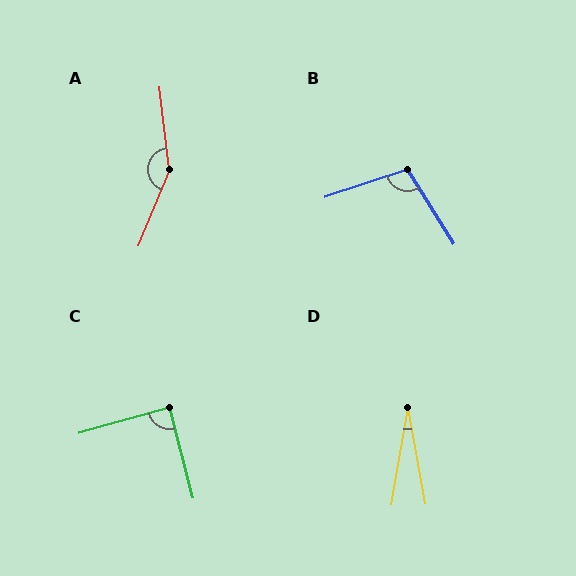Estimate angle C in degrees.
Approximately 89 degrees.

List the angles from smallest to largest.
D (20°), C (89°), B (103°), A (151°).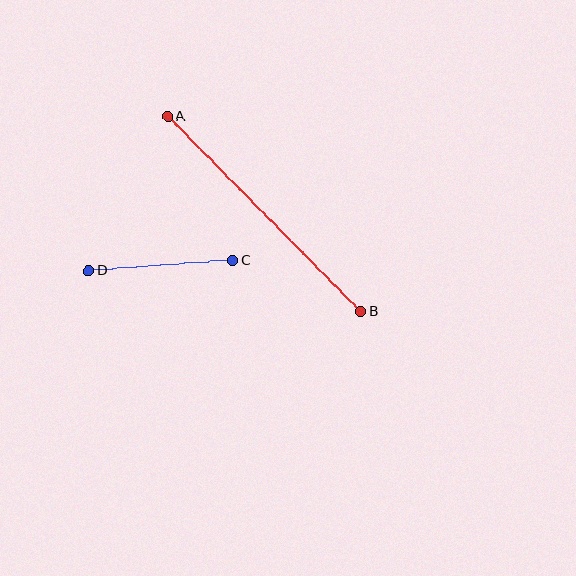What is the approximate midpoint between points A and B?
The midpoint is at approximately (264, 214) pixels.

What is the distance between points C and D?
The distance is approximately 144 pixels.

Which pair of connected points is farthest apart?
Points A and B are farthest apart.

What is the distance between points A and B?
The distance is approximately 274 pixels.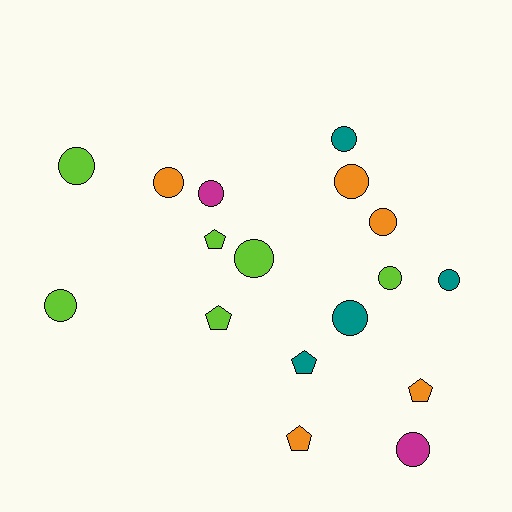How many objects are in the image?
There are 17 objects.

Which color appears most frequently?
Lime, with 6 objects.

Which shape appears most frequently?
Circle, with 12 objects.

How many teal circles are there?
There are 3 teal circles.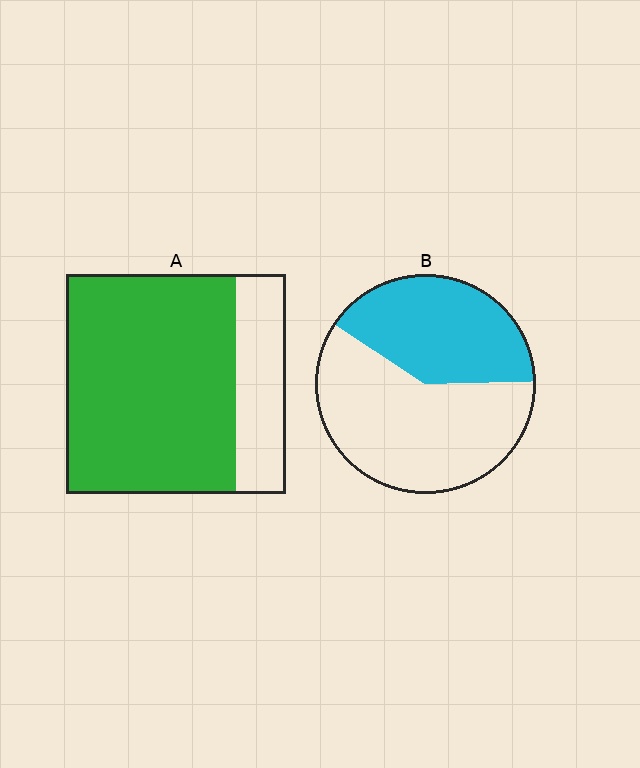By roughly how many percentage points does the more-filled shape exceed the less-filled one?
By roughly 35 percentage points (A over B).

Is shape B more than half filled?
No.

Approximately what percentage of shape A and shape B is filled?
A is approximately 75% and B is approximately 40%.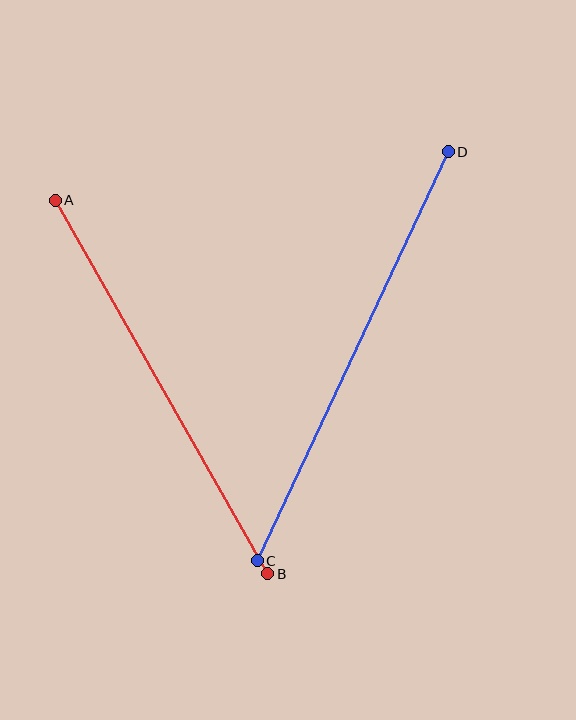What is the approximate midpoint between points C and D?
The midpoint is at approximately (353, 356) pixels.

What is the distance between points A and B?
The distance is approximately 430 pixels.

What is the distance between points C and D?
The distance is approximately 451 pixels.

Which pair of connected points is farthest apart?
Points C and D are farthest apart.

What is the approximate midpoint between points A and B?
The midpoint is at approximately (162, 387) pixels.